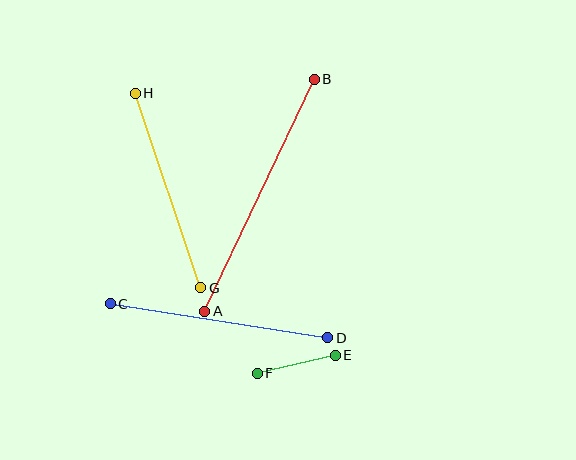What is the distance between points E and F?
The distance is approximately 80 pixels.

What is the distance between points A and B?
The distance is approximately 256 pixels.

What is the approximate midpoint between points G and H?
The midpoint is at approximately (168, 191) pixels.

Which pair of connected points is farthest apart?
Points A and B are farthest apart.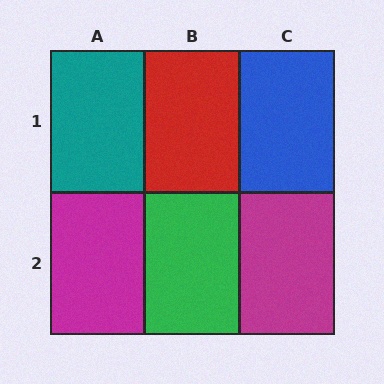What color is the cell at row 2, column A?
Magenta.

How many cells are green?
1 cell is green.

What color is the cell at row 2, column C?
Magenta.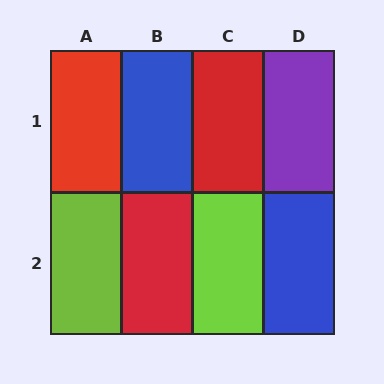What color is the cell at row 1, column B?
Blue.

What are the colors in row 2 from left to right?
Lime, red, lime, blue.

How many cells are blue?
2 cells are blue.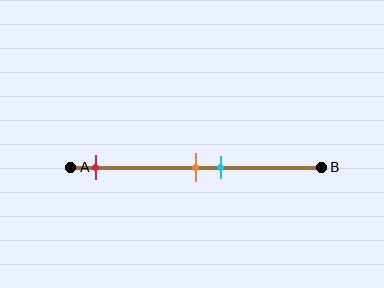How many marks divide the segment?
There are 3 marks dividing the segment.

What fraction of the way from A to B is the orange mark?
The orange mark is approximately 50% (0.5) of the way from A to B.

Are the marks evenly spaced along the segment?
No, the marks are not evenly spaced.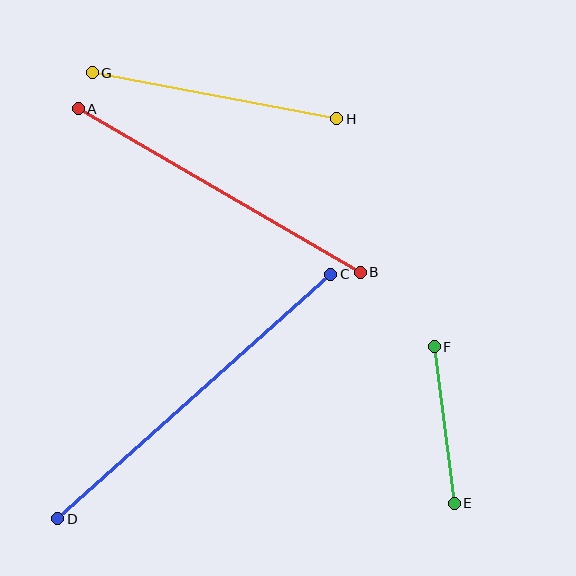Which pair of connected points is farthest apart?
Points C and D are farthest apart.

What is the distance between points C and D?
The distance is approximately 367 pixels.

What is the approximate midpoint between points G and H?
The midpoint is at approximately (214, 96) pixels.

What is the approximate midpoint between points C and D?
The midpoint is at approximately (194, 397) pixels.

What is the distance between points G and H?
The distance is approximately 249 pixels.